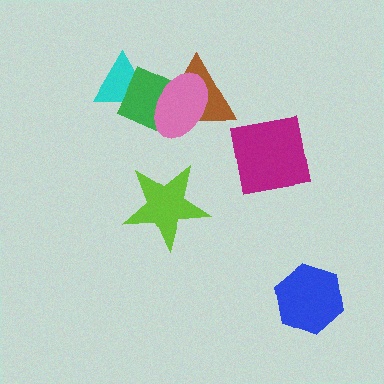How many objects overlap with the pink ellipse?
3 objects overlap with the pink ellipse.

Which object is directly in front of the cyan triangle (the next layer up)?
The green diamond is directly in front of the cyan triangle.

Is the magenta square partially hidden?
No, no other shape covers it.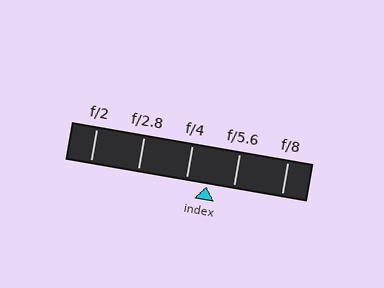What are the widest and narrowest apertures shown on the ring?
The widest aperture shown is f/2 and the narrowest is f/8.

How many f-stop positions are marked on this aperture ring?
There are 5 f-stop positions marked.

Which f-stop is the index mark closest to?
The index mark is closest to f/4.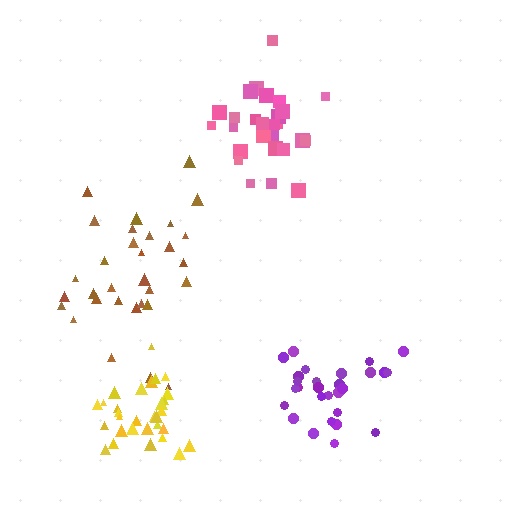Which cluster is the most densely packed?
Yellow.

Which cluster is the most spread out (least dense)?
Brown.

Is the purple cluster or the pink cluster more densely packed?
Purple.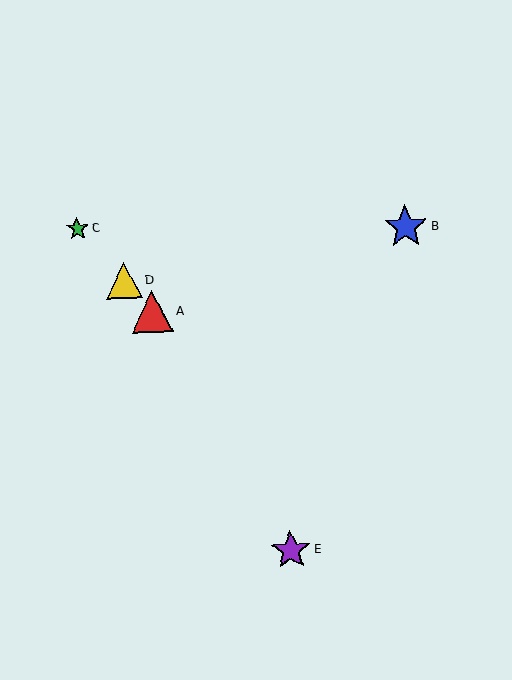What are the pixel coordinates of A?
Object A is at (152, 311).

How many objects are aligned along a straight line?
3 objects (A, C, D) are aligned along a straight line.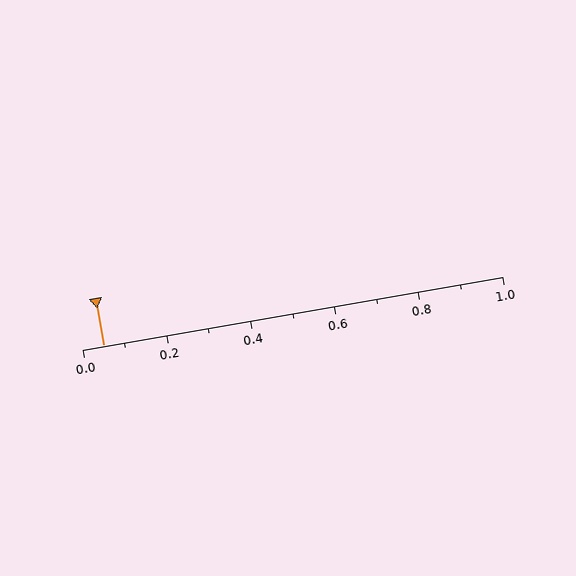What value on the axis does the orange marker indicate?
The marker indicates approximately 0.05.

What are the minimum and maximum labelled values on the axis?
The axis runs from 0.0 to 1.0.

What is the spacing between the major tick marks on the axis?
The major ticks are spaced 0.2 apart.